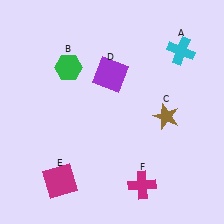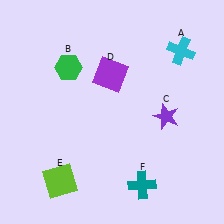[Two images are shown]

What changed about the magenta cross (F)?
In Image 1, F is magenta. In Image 2, it changed to teal.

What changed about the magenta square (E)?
In Image 1, E is magenta. In Image 2, it changed to lime.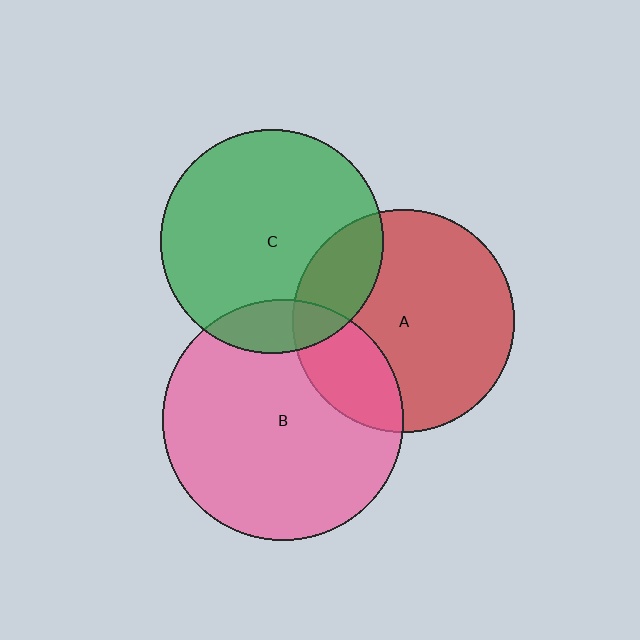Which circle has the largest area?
Circle B (pink).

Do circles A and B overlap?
Yes.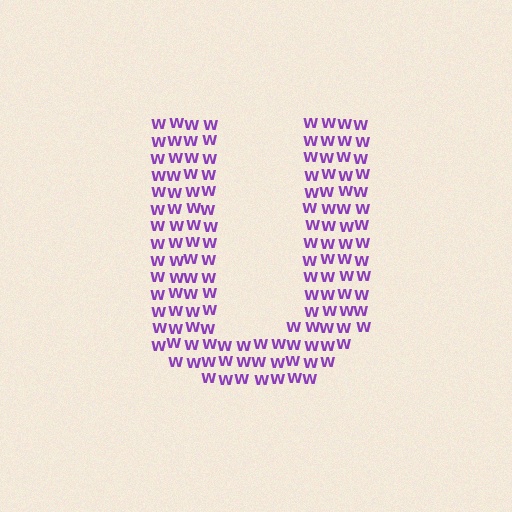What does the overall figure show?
The overall figure shows the letter U.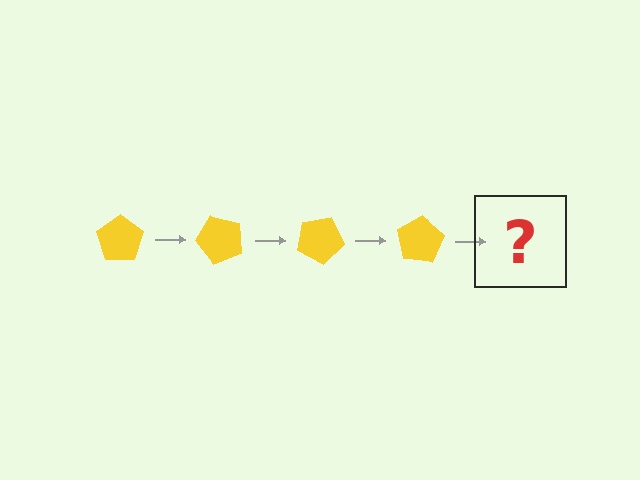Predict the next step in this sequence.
The next step is a yellow pentagon rotated 200 degrees.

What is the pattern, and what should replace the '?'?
The pattern is that the pentagon rotates 50 degrees each step. The '?' should be a yellow pentagon rotated 200 degrees.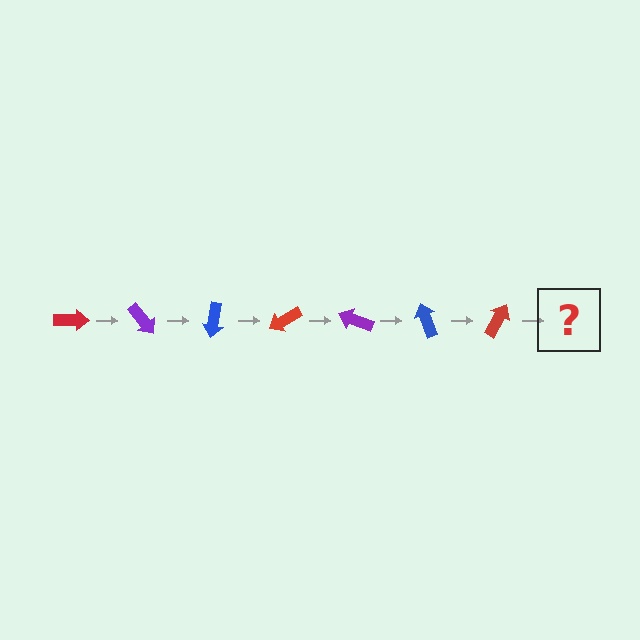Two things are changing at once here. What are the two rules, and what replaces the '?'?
The two rules are that it rotates 50 degrees each step and the color cycles through red, purple, and blue. The '?' should be a purple arrow, rotated 350 degrees from the start.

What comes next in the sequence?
The next element should be a purple arrow, rotated 350 degrees from the start.